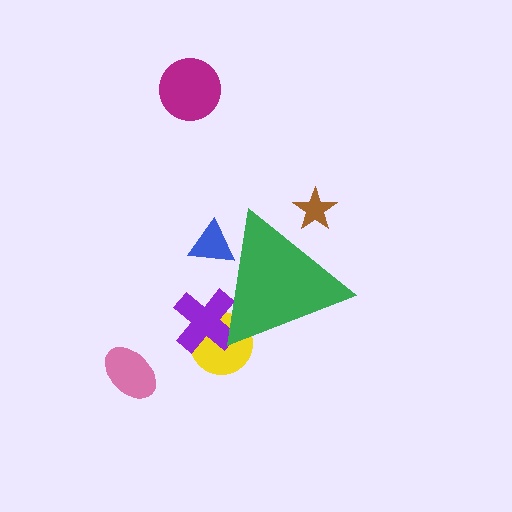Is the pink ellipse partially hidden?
No, the pink ellipse is fully visible.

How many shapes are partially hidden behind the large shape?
4 shapes are partially hidden.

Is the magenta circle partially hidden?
No, the magenta circle is fully visible.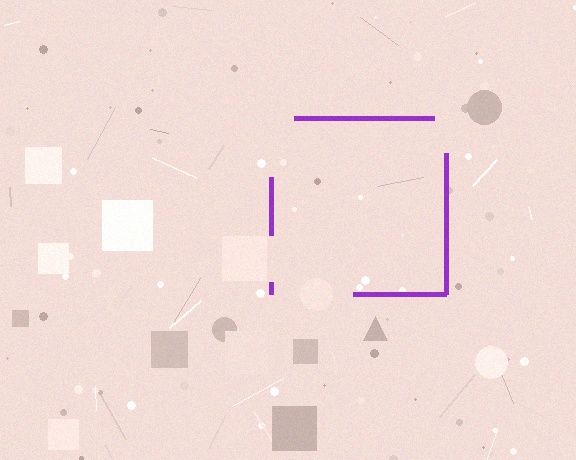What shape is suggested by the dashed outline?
The dashed outline suggests a square.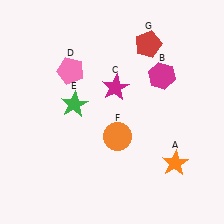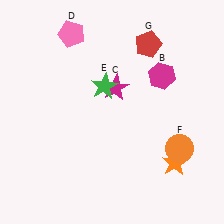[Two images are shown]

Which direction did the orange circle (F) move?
The orange circle (F) moved right.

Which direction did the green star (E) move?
The green star (E) moved right.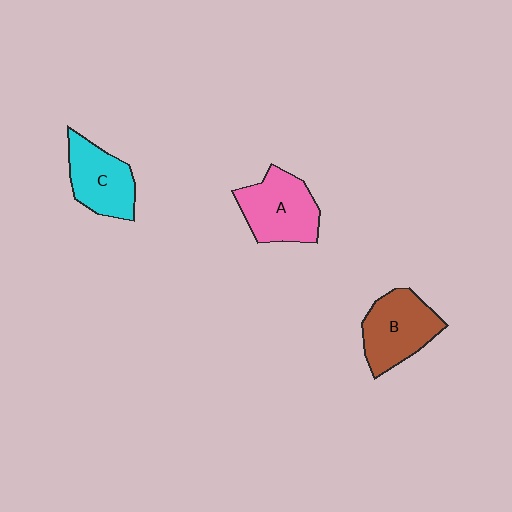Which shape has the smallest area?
Shape C (cyan).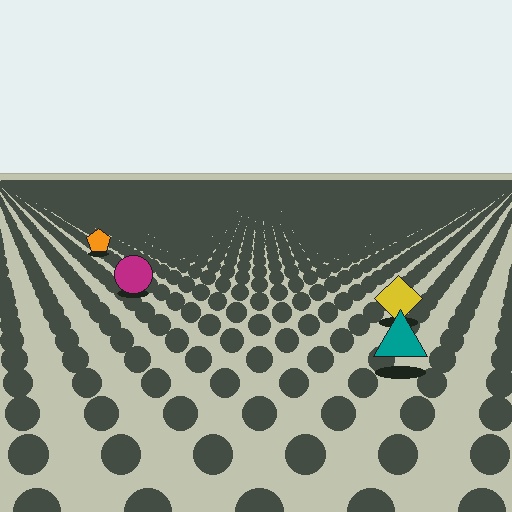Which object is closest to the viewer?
The teal triangle is closest. The texture marks near it are larger and more spread out.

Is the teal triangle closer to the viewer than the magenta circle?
Yes. The teal triangle is closer — you can tell from the texture gradient: the ground texture is coarser near it.